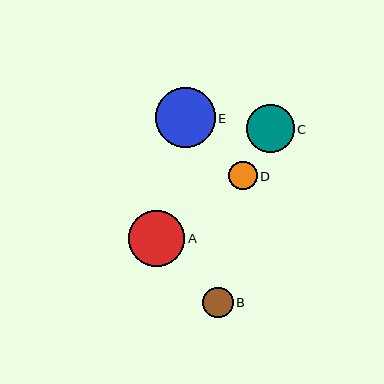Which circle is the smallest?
Circle D is the smallest with a size of approximately 28 pixels.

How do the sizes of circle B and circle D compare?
Circle B and circle D are approximately the same size.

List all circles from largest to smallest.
From largest to smallest: E, A, C, B, D.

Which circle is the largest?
Circle E is the largest with a size of approximately 60 pixels.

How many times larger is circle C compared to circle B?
Circle C is approximately 1.6 times the size of circle B.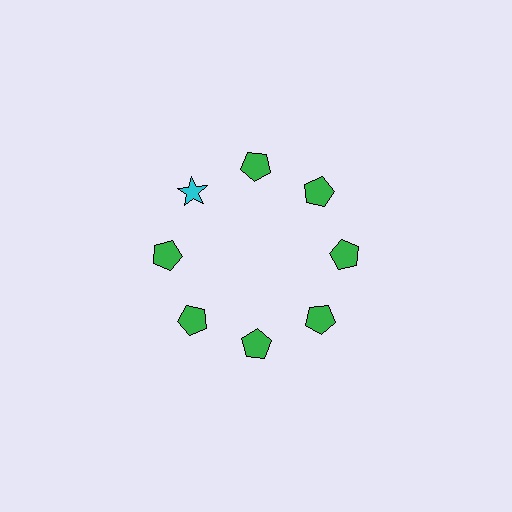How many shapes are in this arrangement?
There are 8 shapes arranged in a ring pattern.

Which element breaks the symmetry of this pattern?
The cyan star at roughly the 10 o'clock position breaks the symmetry. All other shapes are green pentagons.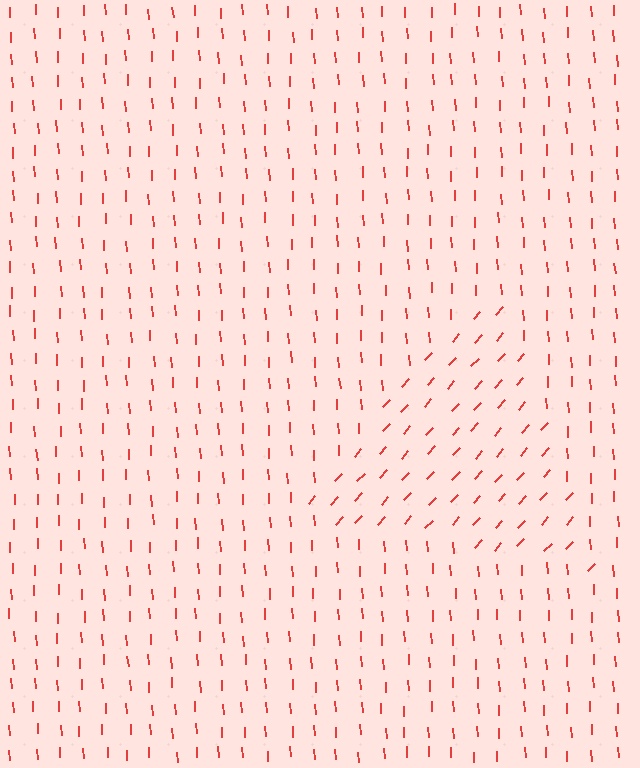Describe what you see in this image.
The image is filled with small red line segments. A triangle region in the image has lines oriented differently from the surrounding lines, creating a visible texture boundary.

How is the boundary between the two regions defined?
The boundary is defined purely by a change in line orientation (approximately 45 degrees difference). All lines are the same color and thickness.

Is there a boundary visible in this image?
Yes, there is a texture boundary formed by a change in line orientation.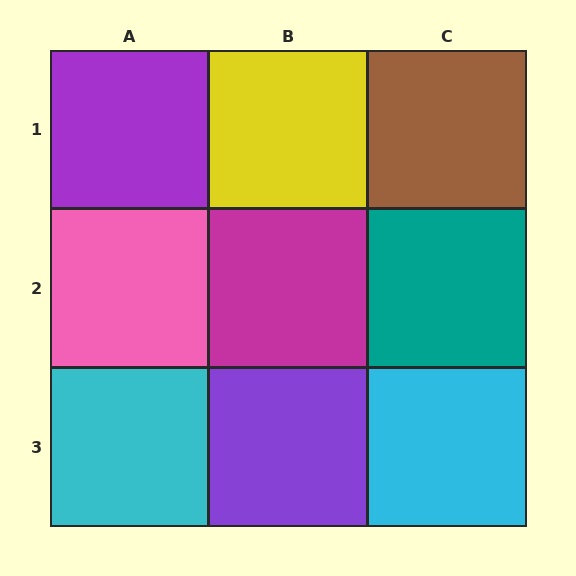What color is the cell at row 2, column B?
Magenta.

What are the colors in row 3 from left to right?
Cyan, purple, cyan.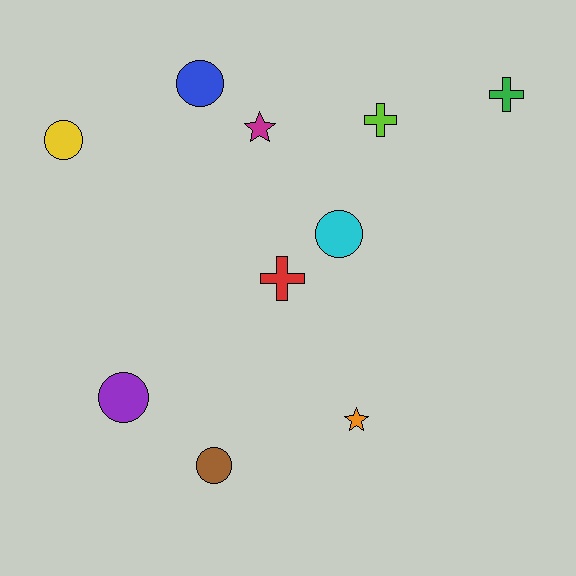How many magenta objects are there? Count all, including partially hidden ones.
There is 1 magenta object.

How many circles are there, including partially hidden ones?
There are 5 circles.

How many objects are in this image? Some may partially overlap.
There are 10 objects.